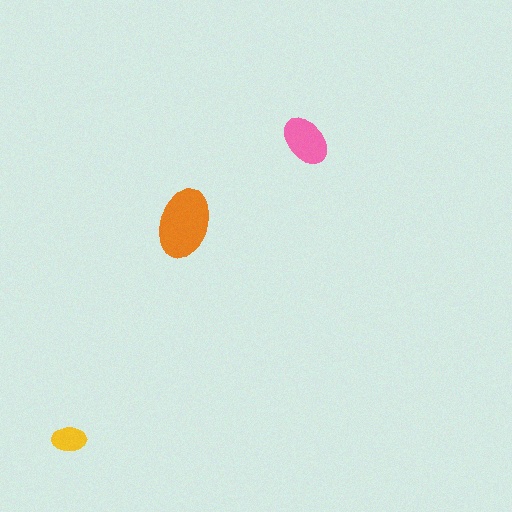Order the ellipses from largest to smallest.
the orange one, the pink one, the yellow one.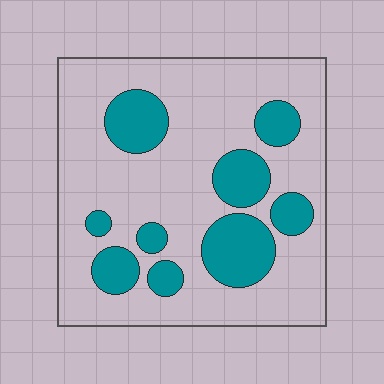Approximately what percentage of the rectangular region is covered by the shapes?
Approximately 25%.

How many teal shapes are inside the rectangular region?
9.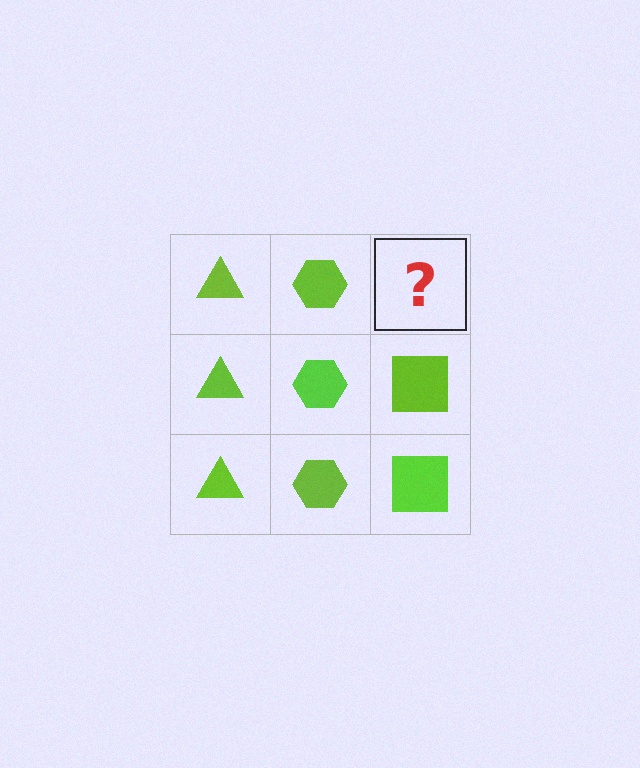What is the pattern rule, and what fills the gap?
The rule is that each column has a consistent shape. The gap should be filled with a lime square.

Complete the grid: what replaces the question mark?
The question mark should be replaced with a lime square.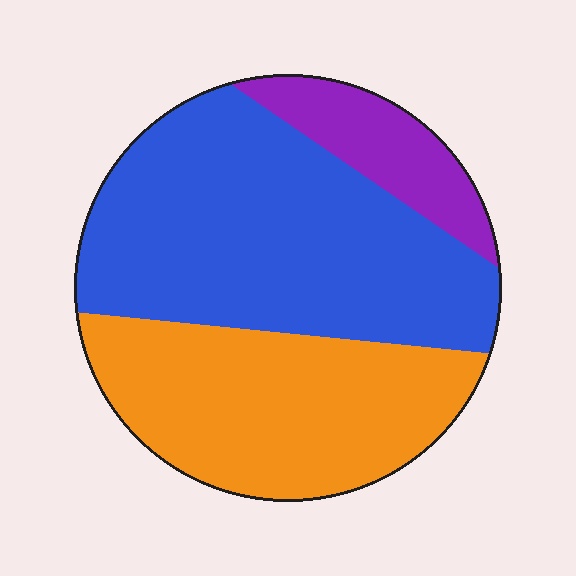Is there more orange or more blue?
Blue.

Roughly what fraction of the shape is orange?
Orange covers 37% of the shape.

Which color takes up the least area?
Purple, at roughly 15%.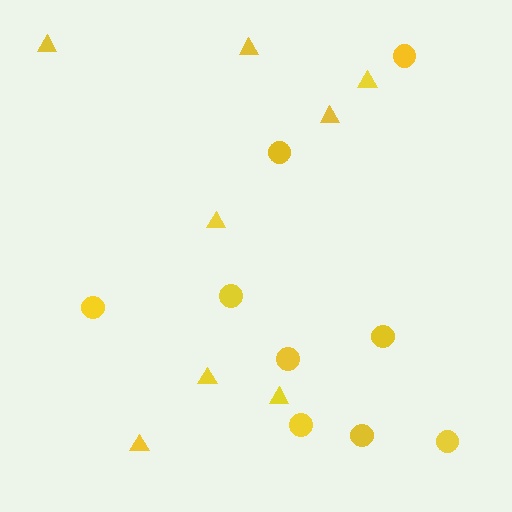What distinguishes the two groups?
There are 2 groups: one group of circles (9) and one group of triangles (8).